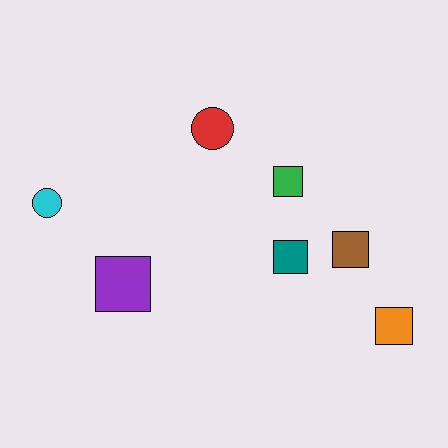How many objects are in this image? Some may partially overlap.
There are 7 objects.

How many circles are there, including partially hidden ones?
There are 2 circles.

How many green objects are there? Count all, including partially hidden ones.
There is 1 green object.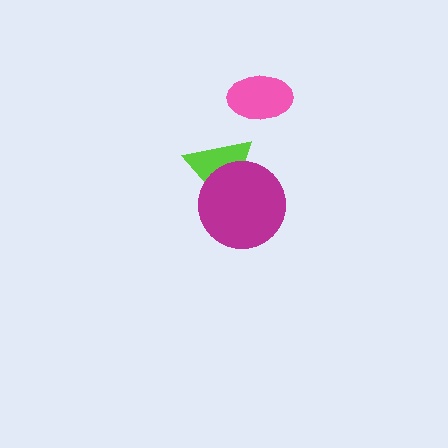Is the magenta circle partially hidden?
No, no other shape covers it.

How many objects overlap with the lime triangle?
1 object overlaps with the lime triangle.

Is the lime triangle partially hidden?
Yes, it is partially covered by another shape.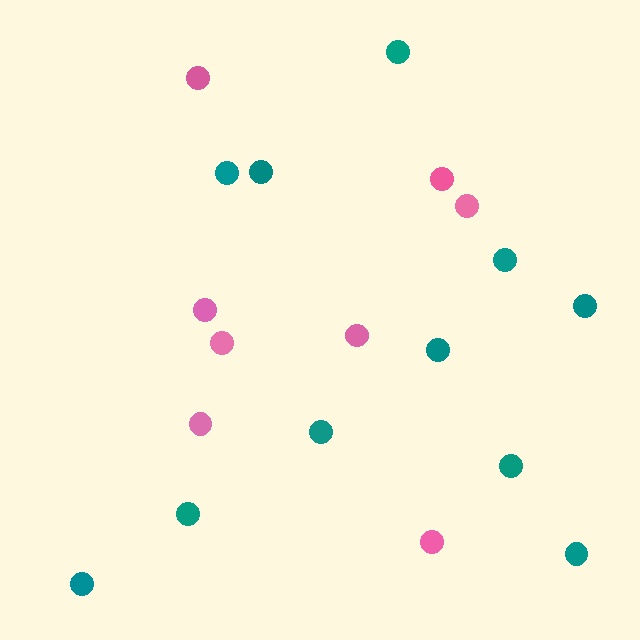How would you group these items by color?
There are 2 groups: one group of pink circles (8) and one group of teal circles (11).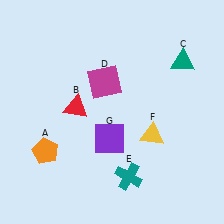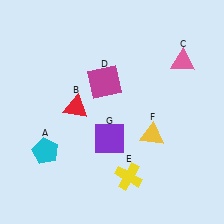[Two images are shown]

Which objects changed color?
A changed from orange to cyan. C changed from teal to pink. E changed from teal to yellow.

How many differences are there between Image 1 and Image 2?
There are 3 differences between the two images.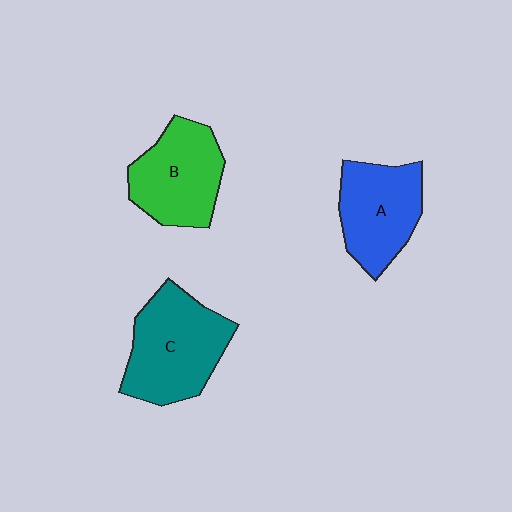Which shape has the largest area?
Shape C (teal).